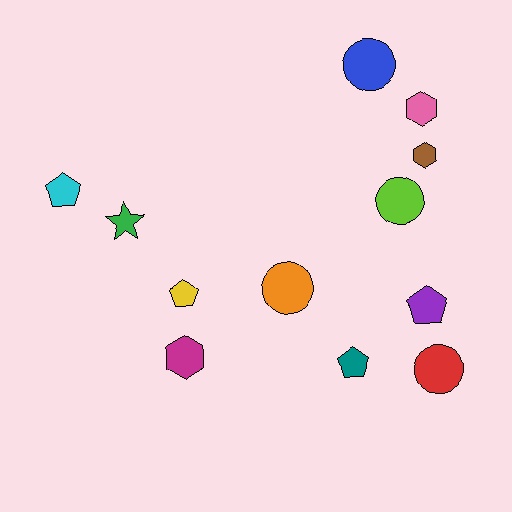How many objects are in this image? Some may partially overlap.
There are 12 objects.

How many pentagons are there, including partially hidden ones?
There are 4 pentagons.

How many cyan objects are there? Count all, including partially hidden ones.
There is 1 cyan object.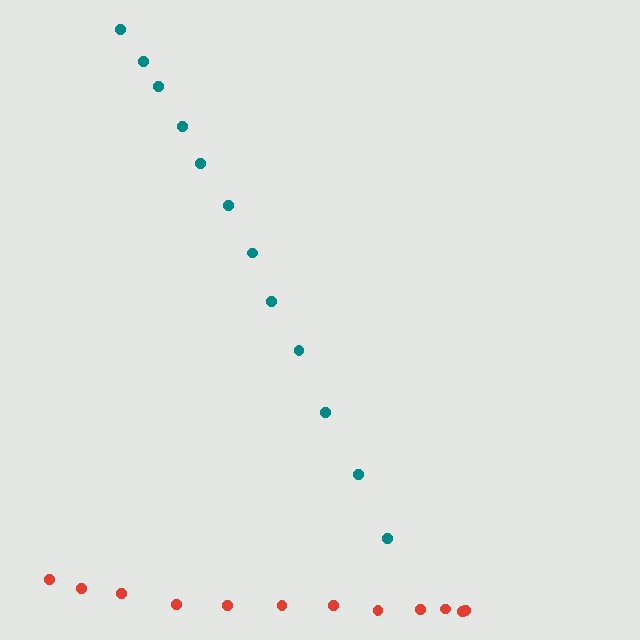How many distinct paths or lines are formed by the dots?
There are 2 distinct paths.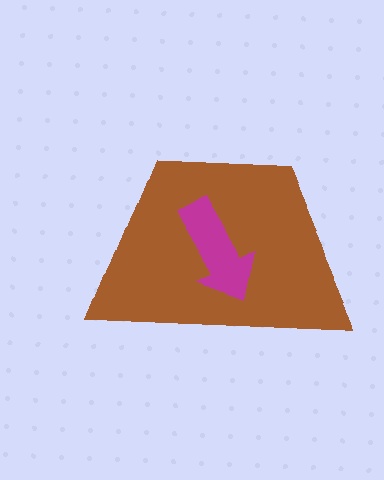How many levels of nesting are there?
2.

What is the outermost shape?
The brown trapezoid.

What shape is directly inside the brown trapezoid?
The magenta arrow.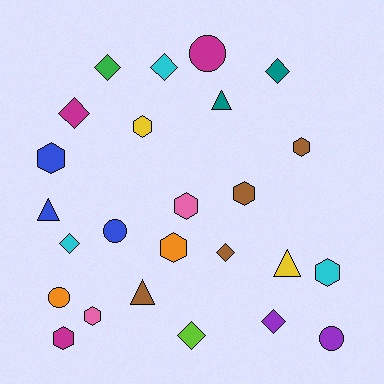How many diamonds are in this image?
There are 8 diamonds.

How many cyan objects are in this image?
There are 3 cyan objects.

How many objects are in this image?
There are 25 objects.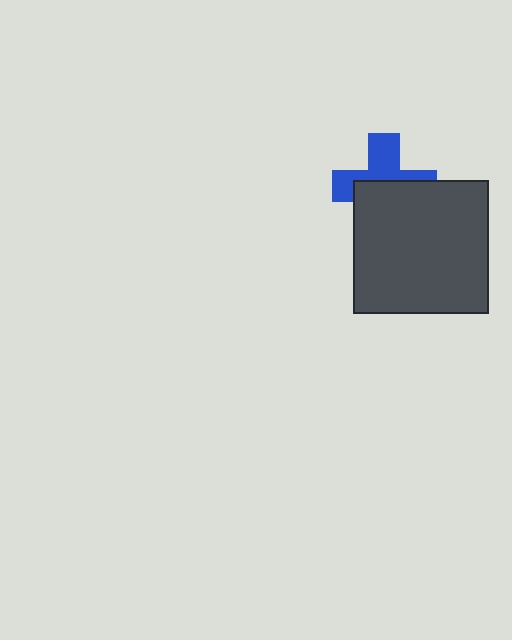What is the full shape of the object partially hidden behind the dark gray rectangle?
The partially hidden object is a blue cross.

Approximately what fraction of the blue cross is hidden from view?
Roughly 53% of the blue cross is hidden behind the dark gray rectangle.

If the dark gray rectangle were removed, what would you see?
You would see the complete blue cross.